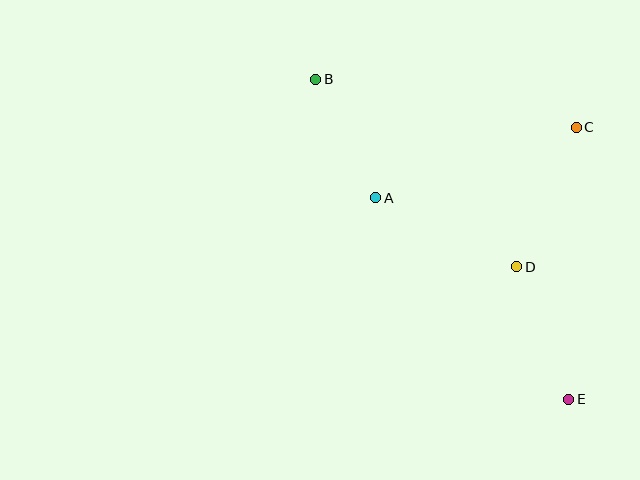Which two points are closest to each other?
Points A and B are closest to each other.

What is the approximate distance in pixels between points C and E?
The distance between C and E is approximately 272 pixels.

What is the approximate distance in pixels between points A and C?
The distance between A and C is approximately 212 pixels.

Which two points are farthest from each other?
Points B and E are farthest from each other.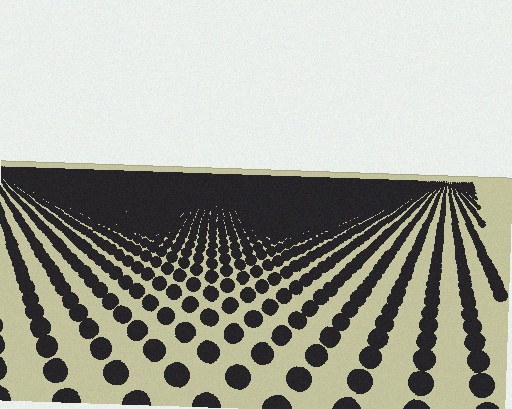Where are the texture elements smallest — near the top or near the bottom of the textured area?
Near the top.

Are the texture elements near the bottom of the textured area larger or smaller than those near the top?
Larger. Near the bottom, elements are closer to the viewer and appear at a bigger on-screen size.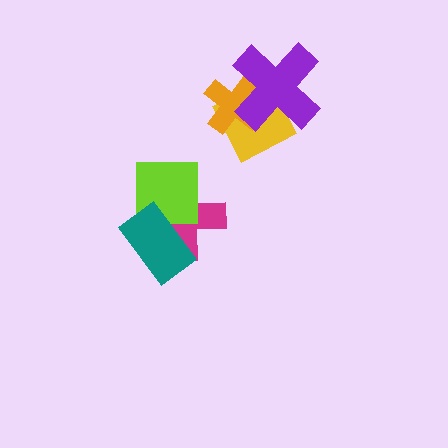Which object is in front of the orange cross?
The purple cross is in front of the orange cross.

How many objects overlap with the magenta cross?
2 objects overlap with the magenta cross.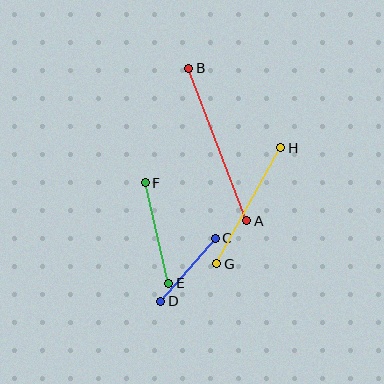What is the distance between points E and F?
The distance is approximately 103 pixels.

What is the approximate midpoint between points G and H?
The midpoint is at approximately (249, 206) pixels.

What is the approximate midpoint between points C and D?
The midpoint is at approximately (188, 270) pixels.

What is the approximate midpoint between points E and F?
The midpoint is at approximately (157, 233) pixels.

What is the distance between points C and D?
The distance is approximately 83 pixels.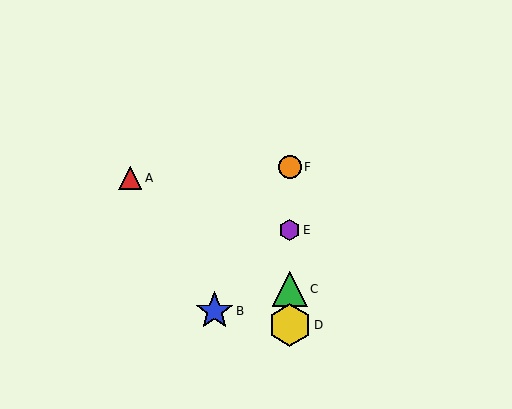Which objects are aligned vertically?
Objects C, D, E, F are aligned vertically.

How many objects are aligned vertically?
4 objects (C, D, E, F) are aligned vertically.